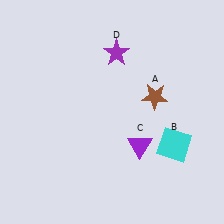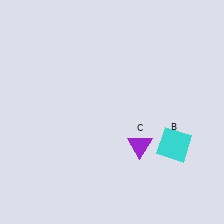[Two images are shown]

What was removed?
The brown star (A), the purple star (D) were removed in Image 2.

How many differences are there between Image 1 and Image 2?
There are 2 differences between the two images.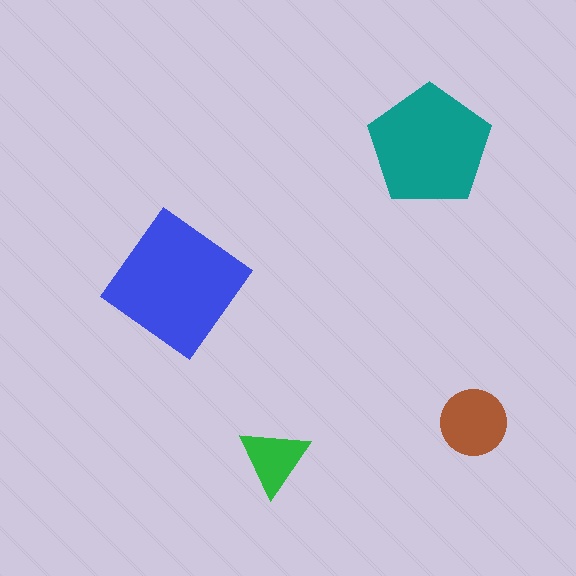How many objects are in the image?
There are 4 objects in the image.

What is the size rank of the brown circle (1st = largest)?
3rd.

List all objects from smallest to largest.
The green triangle, the brown circle, the teal pentagon, the blue diamond.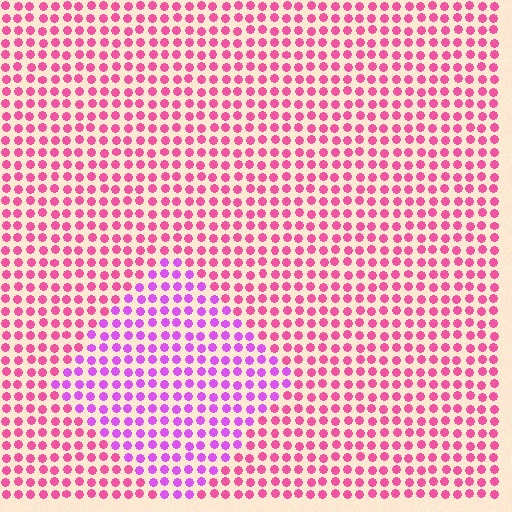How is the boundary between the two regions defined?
The boundary is defined purely by a slight shift in hue (about 38 degrees). Spacing, size, and orientation are identical on both sides.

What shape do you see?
I see a diamond.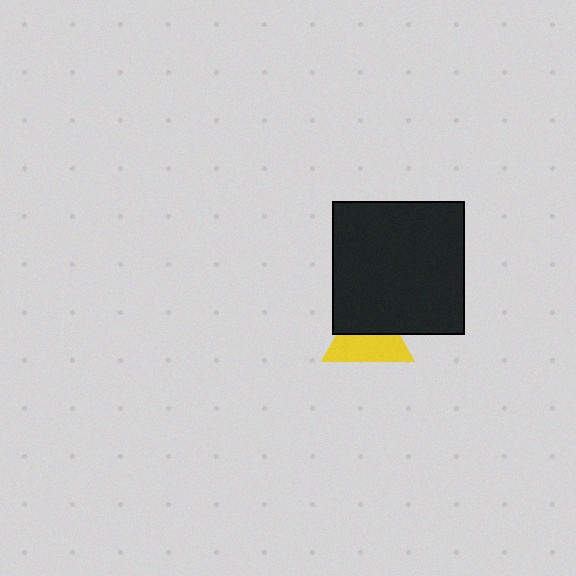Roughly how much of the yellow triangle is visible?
About half of it is visible (roughly 53%).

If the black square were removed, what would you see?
You would see the complete yellow triangle.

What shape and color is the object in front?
The object in front is a black square.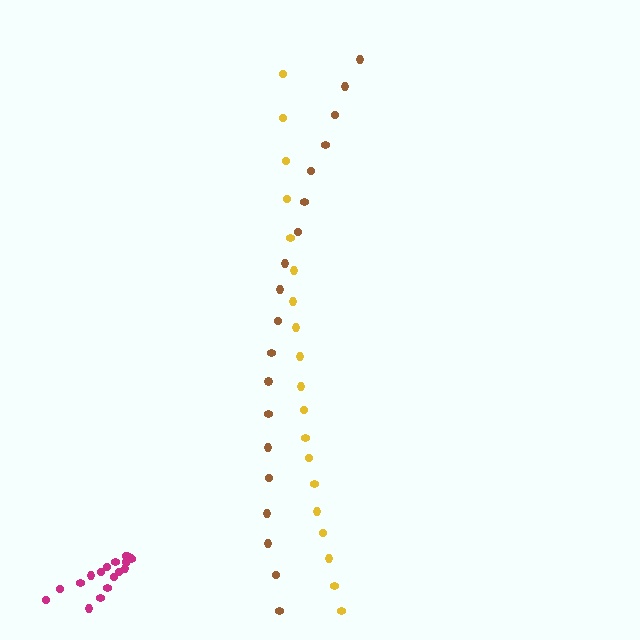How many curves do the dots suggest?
There are 3 distinct paths.